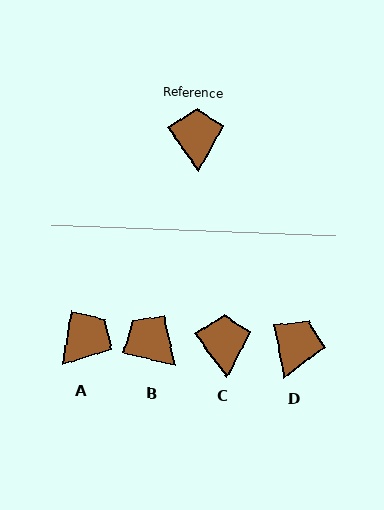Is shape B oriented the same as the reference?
No, it is off by about 41 degrees.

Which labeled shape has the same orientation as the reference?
C.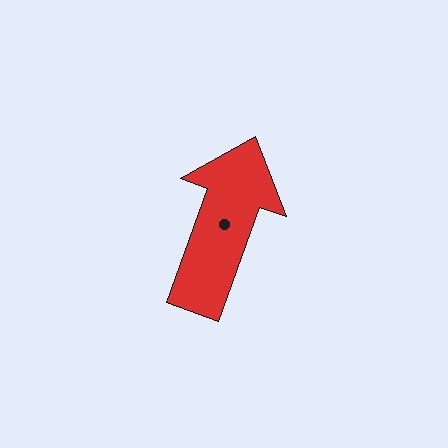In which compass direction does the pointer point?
North.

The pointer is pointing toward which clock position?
Roughly 1 o'clock.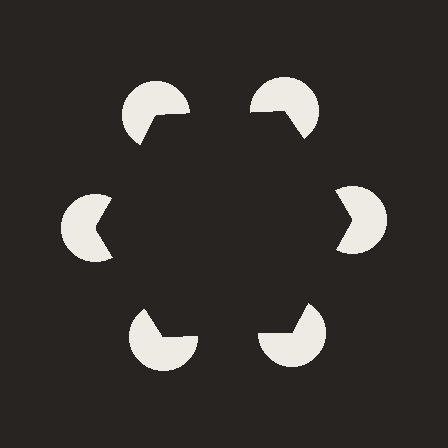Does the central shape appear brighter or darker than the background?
It typically appears slightly darker than the background, even though no actual brightness change is drawn.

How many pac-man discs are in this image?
There are 6 — one at each vertex of the illusory hexagon.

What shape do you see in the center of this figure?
An illusory hexagon — its edges are inferred from the aligned wedge cuts in the pac-man discs, not physically drawn.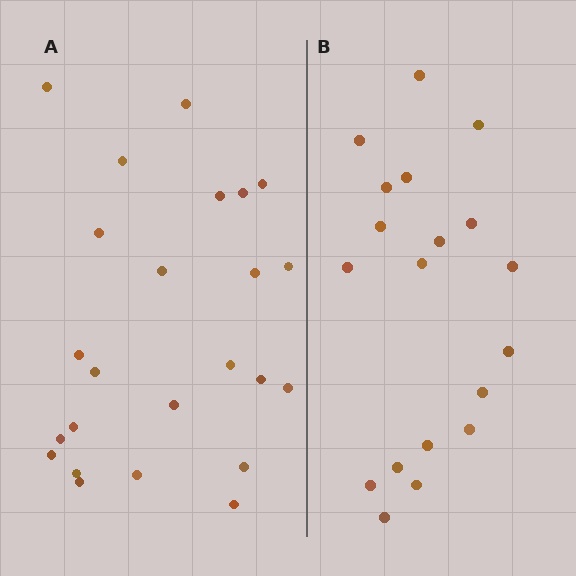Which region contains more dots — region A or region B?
Region A (the left region) has more dots.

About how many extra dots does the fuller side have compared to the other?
Region A has about 5 more dots than region B.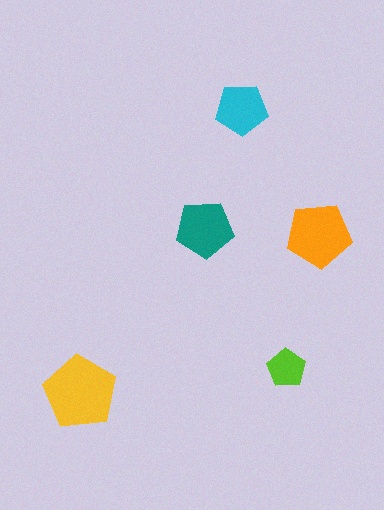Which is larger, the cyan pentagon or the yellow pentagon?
The yellow one.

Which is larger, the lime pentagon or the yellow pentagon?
The yellow one.